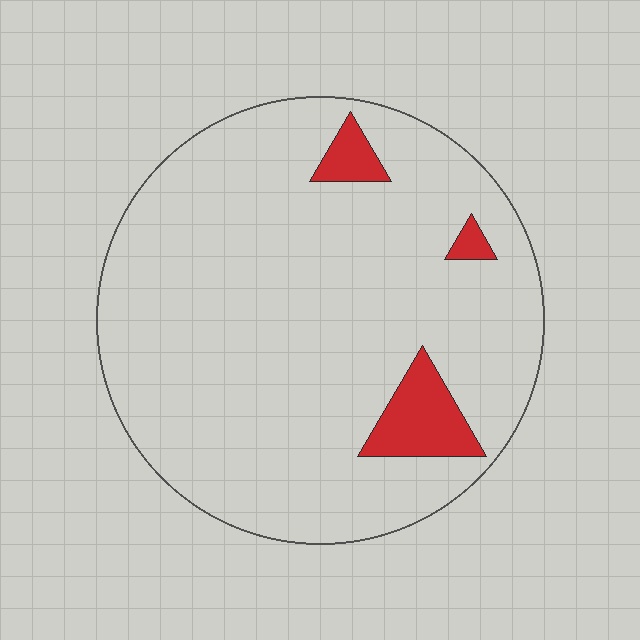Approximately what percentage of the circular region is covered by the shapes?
Approximately 5%.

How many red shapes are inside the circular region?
3.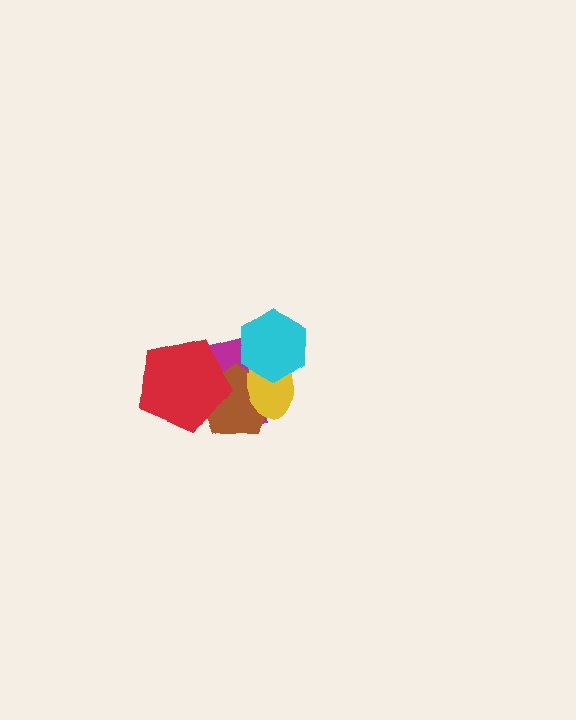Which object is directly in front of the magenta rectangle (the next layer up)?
The brown pentagon is directly in front of the magenta rectangle.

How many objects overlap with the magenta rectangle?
4 objects overlap with the magenta rectangle.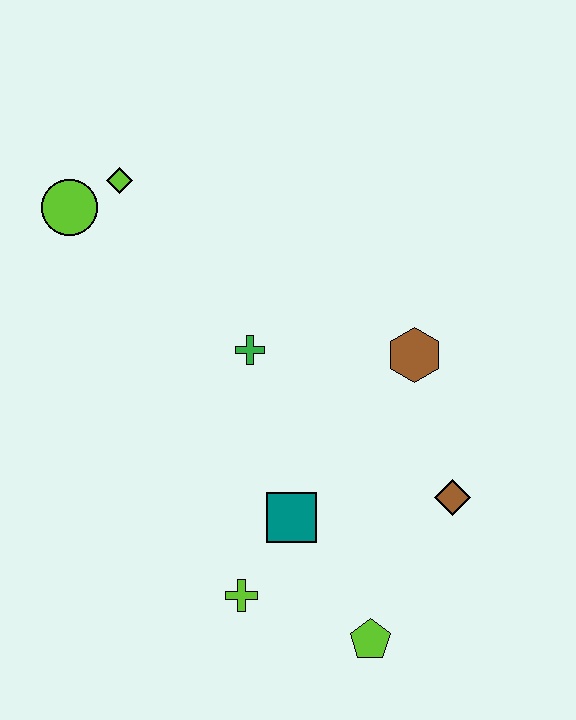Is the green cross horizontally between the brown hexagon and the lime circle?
Yes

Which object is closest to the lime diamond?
The lime circle is closest to the lime diamond.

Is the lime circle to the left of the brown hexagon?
Yes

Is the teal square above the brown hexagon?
No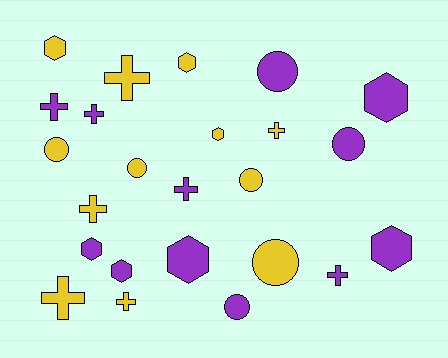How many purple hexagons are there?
There are 5 purple hexagons.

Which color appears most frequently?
Purple, with 12 objects.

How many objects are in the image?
There are 24 objects.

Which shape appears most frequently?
Cross, with 9 objects.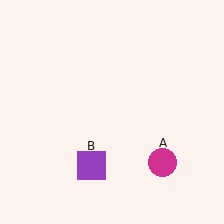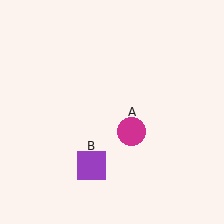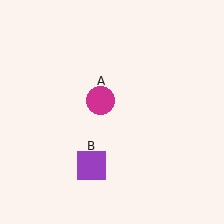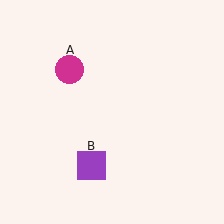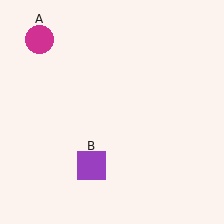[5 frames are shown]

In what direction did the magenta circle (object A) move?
The magenta circle (object A) moved up and to the left.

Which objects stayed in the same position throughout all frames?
Purple square (object B) remained stationary.